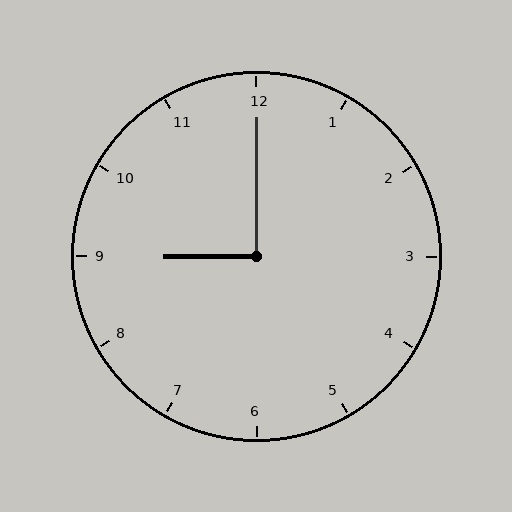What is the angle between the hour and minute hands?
Approximately 90 degrees.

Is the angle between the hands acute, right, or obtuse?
It is right.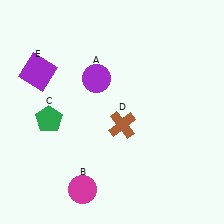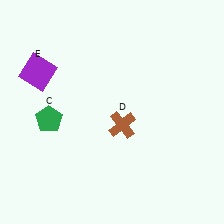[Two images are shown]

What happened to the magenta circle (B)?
The magenta circle (B) was removed in Image 2. It was in the bottom-left area of Image 1.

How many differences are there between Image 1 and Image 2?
There are 2 differences between the two images.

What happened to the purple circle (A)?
The purple circle (A) was removed in Image 2. It was in the top-left area of Image 1.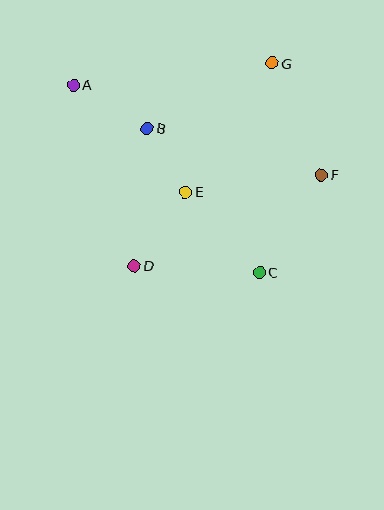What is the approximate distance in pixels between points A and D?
The distance between A and D is approximately 191 pixels.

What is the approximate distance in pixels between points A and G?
The distance between A and G is approximately 200 pixels.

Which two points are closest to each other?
Points B and E are closest to each other.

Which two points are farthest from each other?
Points A and C are farthest from each other.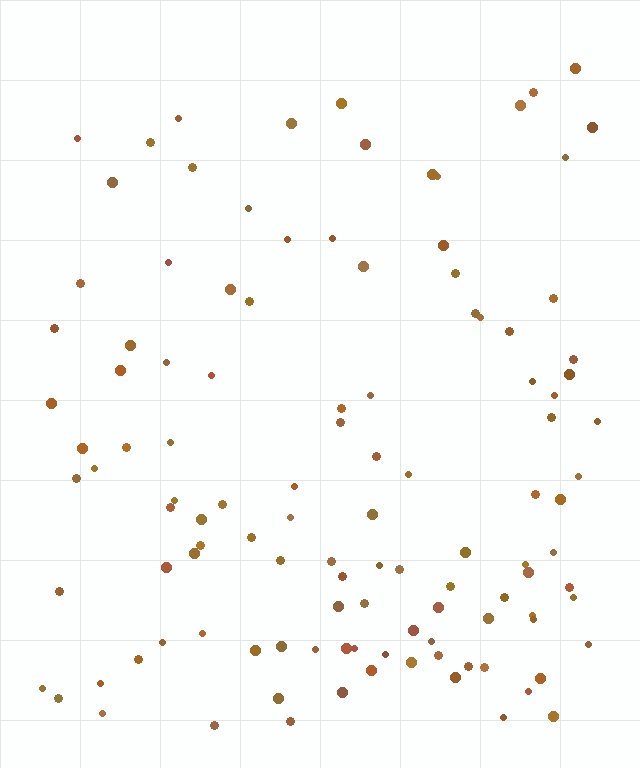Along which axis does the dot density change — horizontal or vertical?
Vertical.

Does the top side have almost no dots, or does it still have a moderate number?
Still a moderate number, just noticeably fewer than the bottom.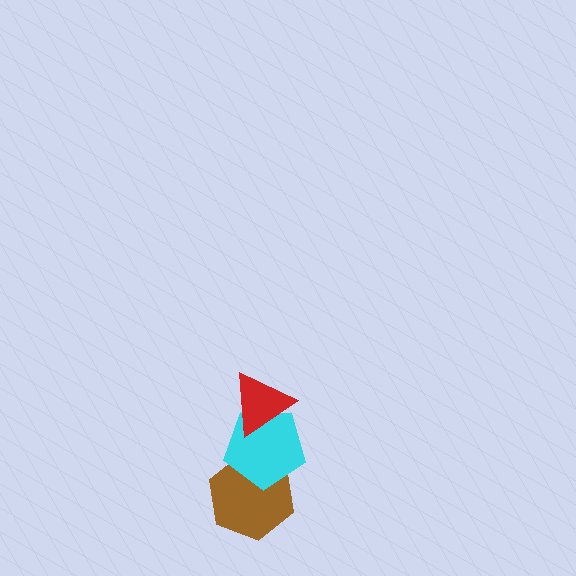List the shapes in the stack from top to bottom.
From top to bottom: the red triangle, the cyan pentagon, the brown hexagon.